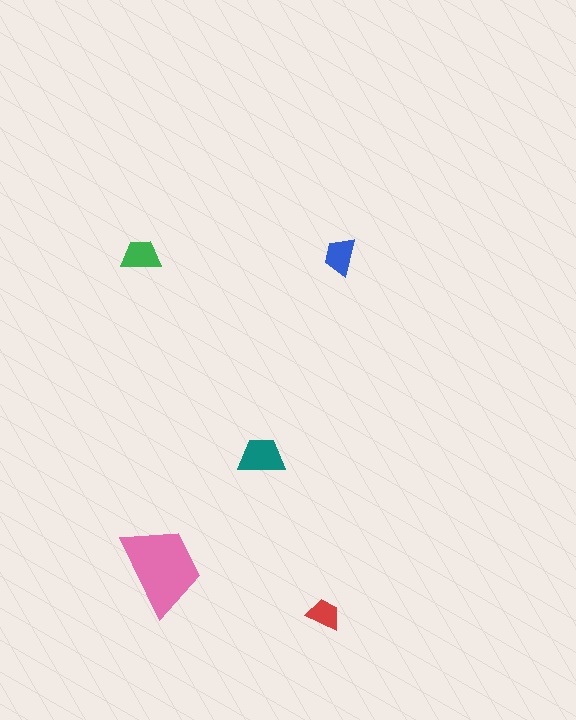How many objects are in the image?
There are 5 objects in the image.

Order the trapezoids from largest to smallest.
the pink one, the teal one, the green one, the blue one, the red one.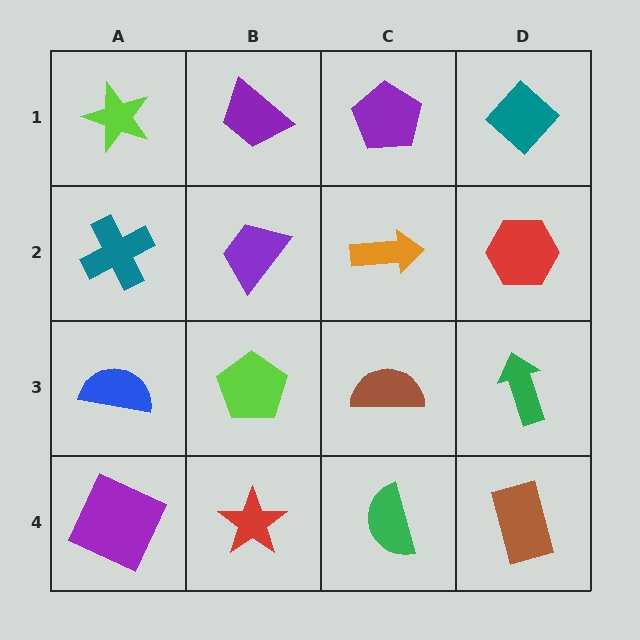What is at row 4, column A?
A purple square.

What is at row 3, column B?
A lime pentagon.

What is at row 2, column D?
A red hexagon.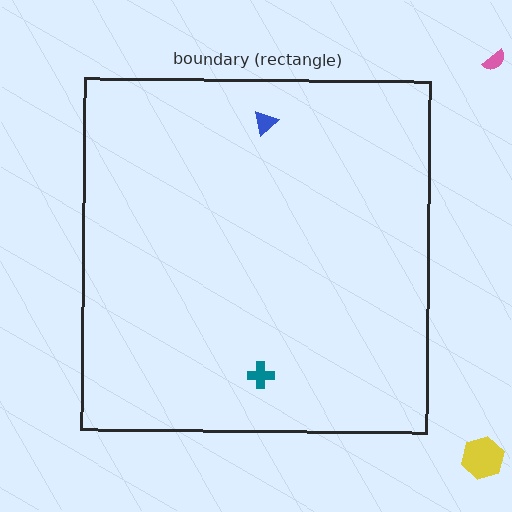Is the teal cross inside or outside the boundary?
Inside.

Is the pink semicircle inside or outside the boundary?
Outside.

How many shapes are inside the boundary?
2 inside, 2 outside.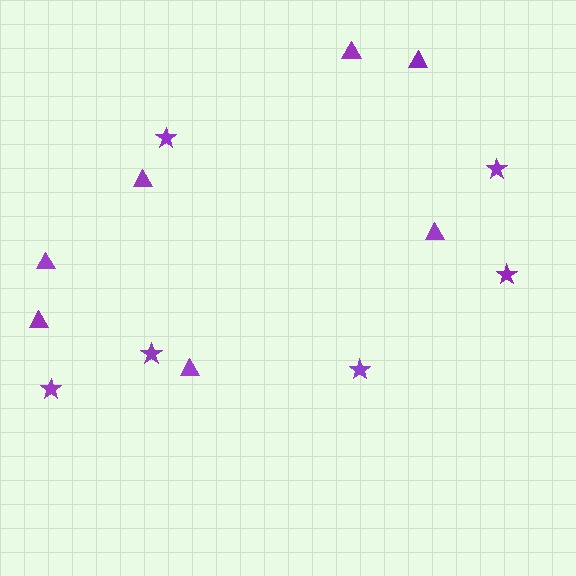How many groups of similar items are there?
There are 2 groups: one group of stars (6) and one group of triangles (7).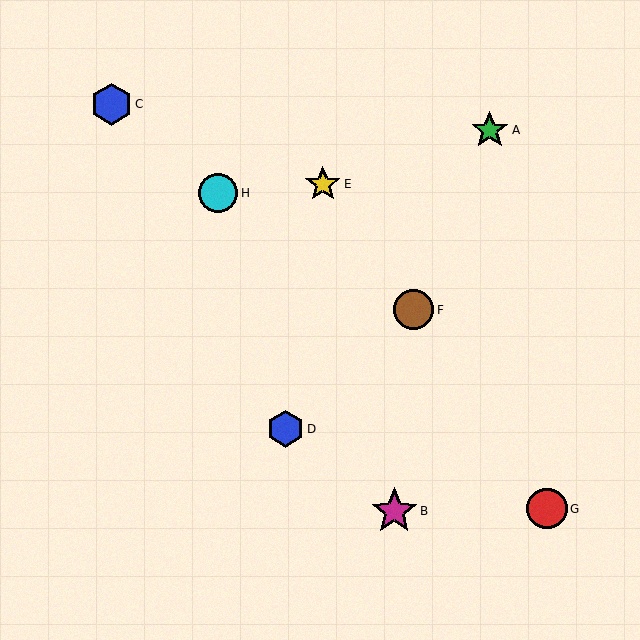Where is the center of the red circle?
The center of the red circle is at (547, 509).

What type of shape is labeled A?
Shape A is a green star.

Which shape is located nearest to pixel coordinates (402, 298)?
The brown circle (labeled F) at (414, 310) is nearest to that location.